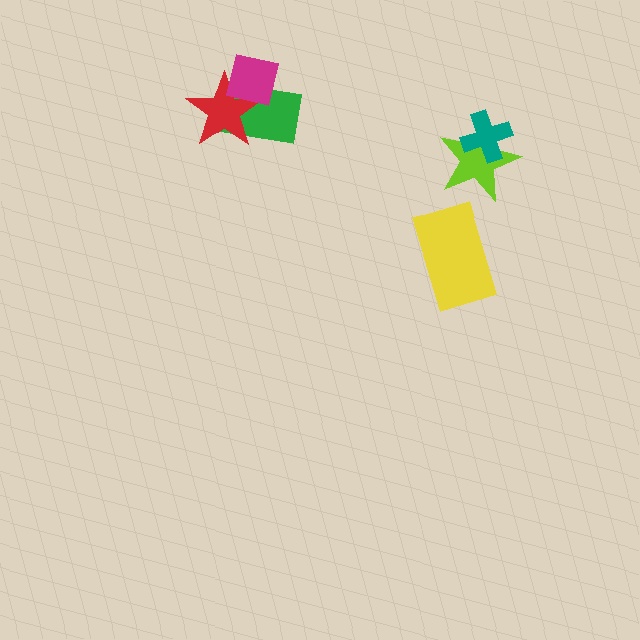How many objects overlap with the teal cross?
1 object overlaps with the teal cross.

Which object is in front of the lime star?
The teal cross is in front of the lime star.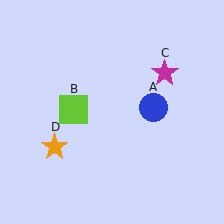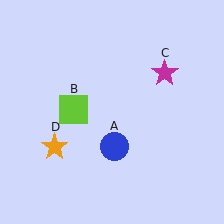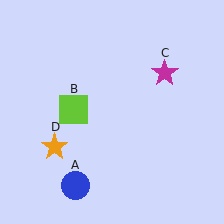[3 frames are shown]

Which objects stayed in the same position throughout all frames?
Lime square (object B) and magenta star (object C) and orange star (object D) remained stationary.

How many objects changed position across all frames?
1 object changed position: blue circle (object A).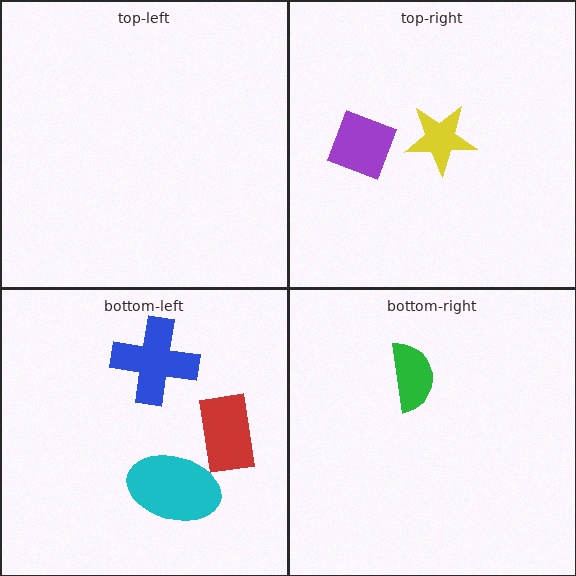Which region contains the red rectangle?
The bottom-left region.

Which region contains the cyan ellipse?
The bottom-left region.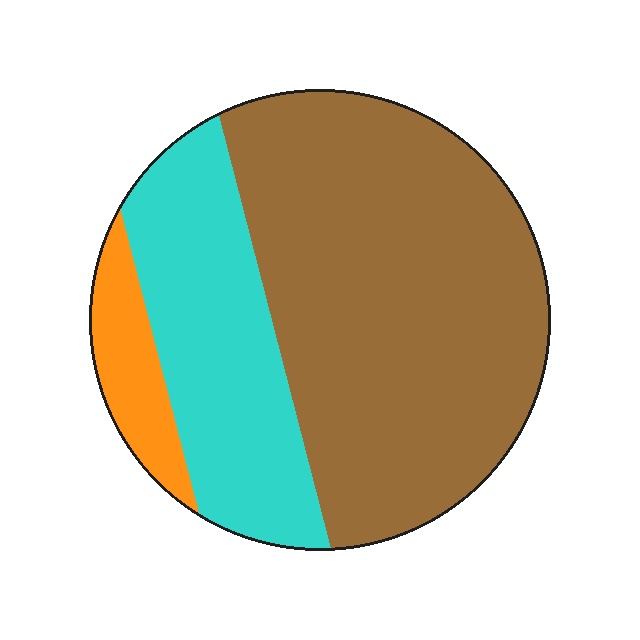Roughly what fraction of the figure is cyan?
Cyan takes up about one quarter (1/4) of the figure.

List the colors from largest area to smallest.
From largest to smallest: brown, cyan, orange.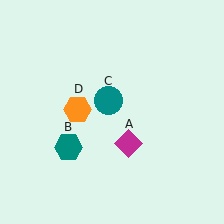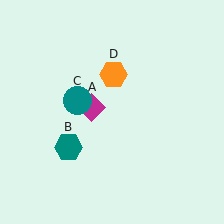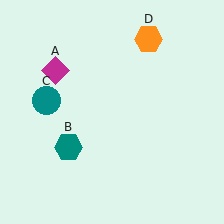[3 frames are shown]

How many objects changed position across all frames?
3 objects changed position: magenta diamond (object A), teal circle (object C), orange hexagon (object D).